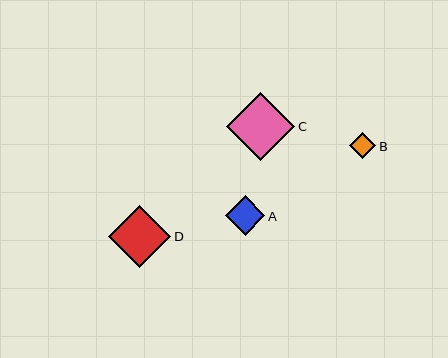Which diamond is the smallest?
Diamond B is the smallest with a size of approximately 26 pixels.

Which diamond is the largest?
Diamond C is the largest with a size of approximately 68 pixels.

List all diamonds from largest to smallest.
From largest to smallest: C, D, A, B.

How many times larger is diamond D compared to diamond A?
Diamond D is approximately 1.6 times the size of diamond A.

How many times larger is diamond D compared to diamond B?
Diamond D is approximately 2.4 times the size of diamond B.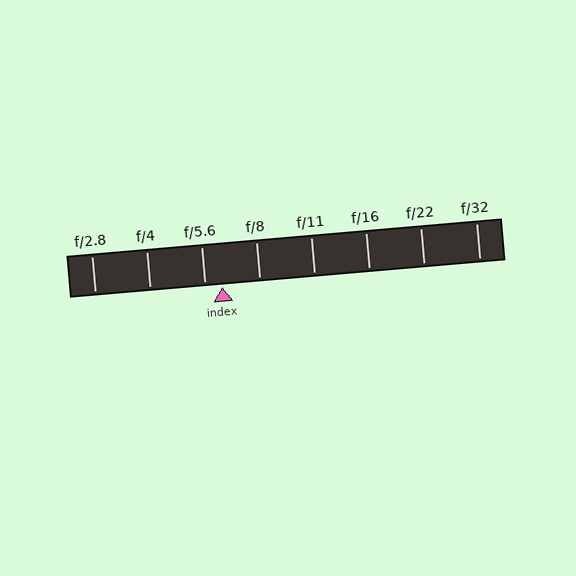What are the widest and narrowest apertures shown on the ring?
The widest aperture shown is f/2.8 and the narrowest is f/32.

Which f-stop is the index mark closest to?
The index mark is closest to f/5.6.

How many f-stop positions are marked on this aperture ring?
There are 8 f-stop positions marked.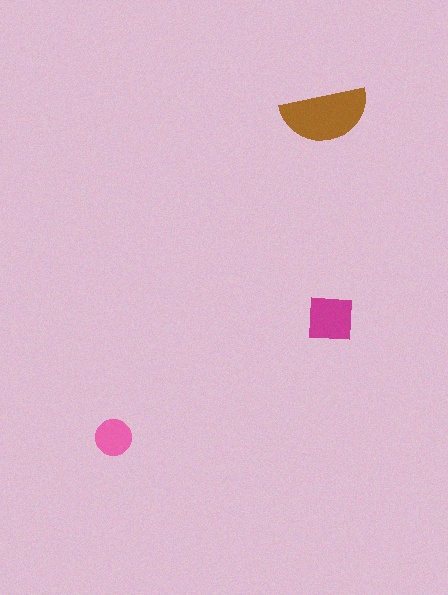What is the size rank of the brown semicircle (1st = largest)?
1st.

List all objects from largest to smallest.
The brown semicircle, the magenta square, the pink circle.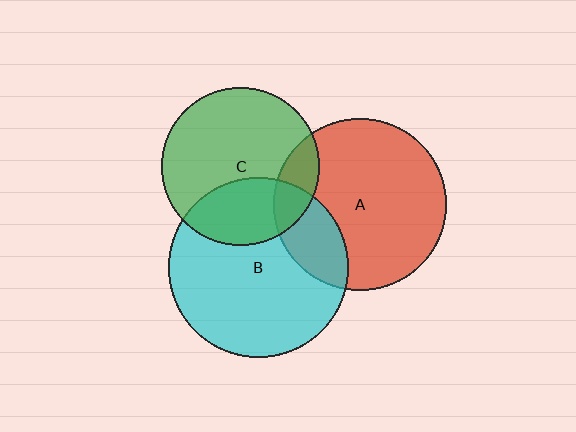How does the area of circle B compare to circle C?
Approximately 1.3 times.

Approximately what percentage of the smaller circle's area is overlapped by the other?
Approximately 20%.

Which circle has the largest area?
Circle B (cyan).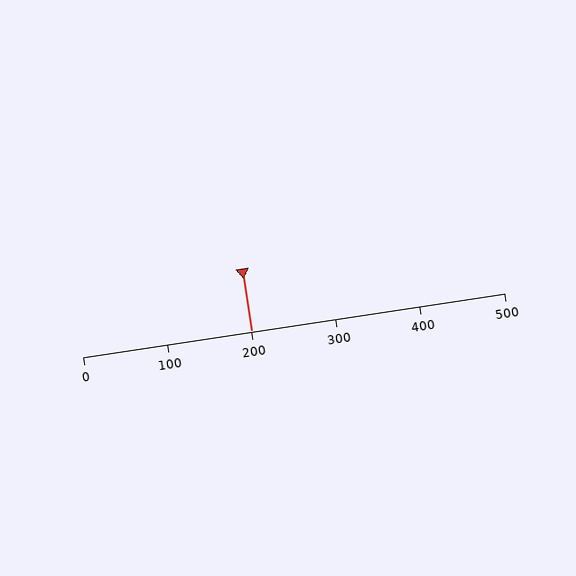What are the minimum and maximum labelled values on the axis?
The axis runs from 0 to 500.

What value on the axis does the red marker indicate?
The marker indicates approximately 200.